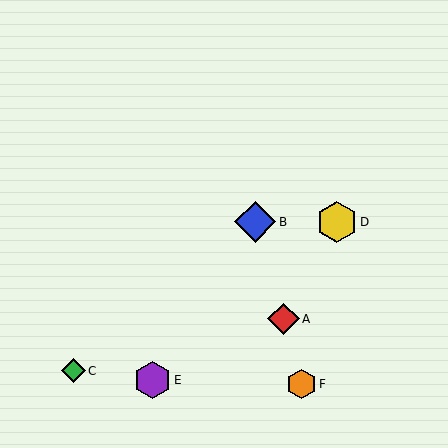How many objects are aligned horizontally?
2 objects (B, D) are aligned horizontally.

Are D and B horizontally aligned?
Yes, both are at y≈222.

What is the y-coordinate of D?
Object D is at y≈222.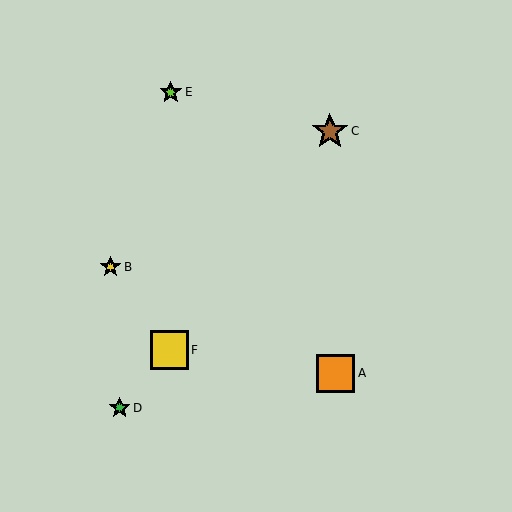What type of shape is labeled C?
Shape C is a brown star.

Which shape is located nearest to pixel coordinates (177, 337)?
The yellow square (labeled F) at (169, 350) is nearest to that location.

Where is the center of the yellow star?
The center of the yellow star is at (111, 267).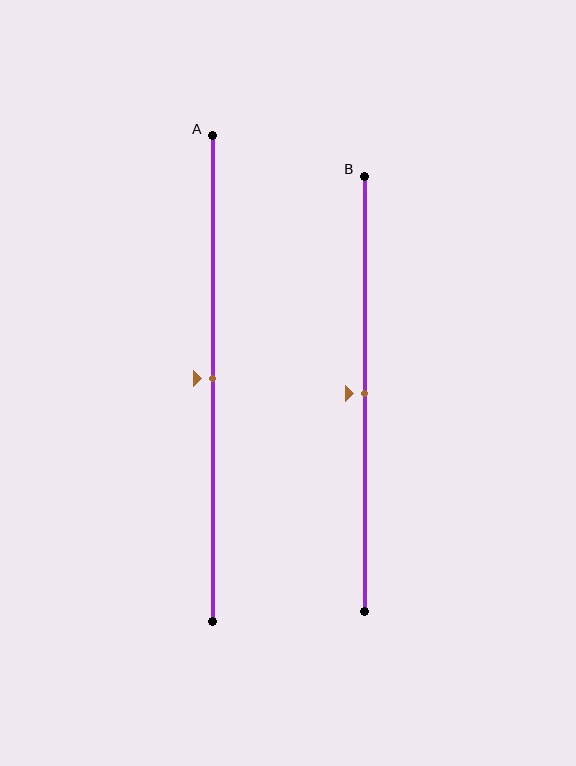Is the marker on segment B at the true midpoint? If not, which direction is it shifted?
Yes, the marker on segment B is at the true midpoint.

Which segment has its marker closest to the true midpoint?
Segment A has its marker closest to the true midpoint.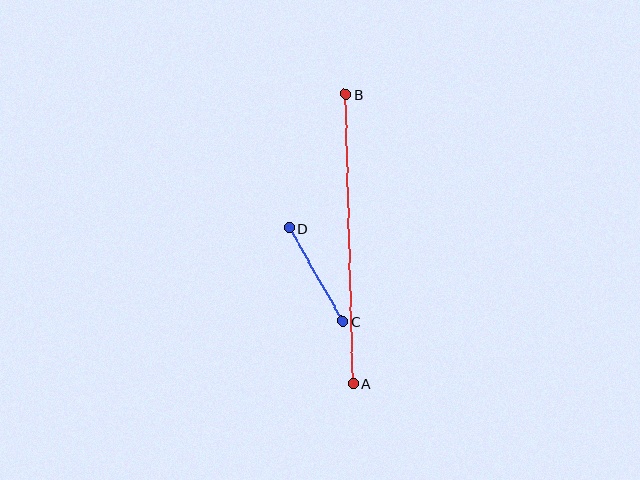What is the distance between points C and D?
The distance is approximately 108 pixels.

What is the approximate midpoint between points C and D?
The midpoint is at approximately (316, 275) pixels.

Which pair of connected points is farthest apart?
Points A and B are farthest apart.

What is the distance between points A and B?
The distance is approximately 289 pixels.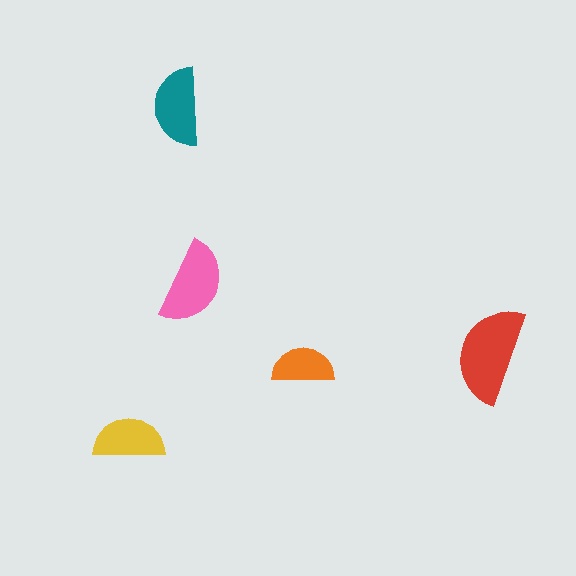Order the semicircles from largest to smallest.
the red one, the pink one, the teal one, the yellow one, the orange one.